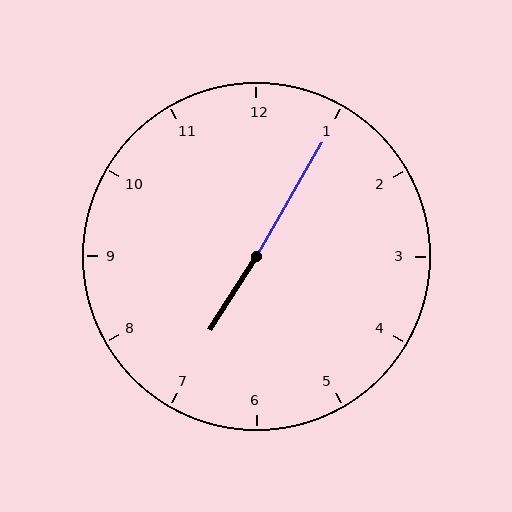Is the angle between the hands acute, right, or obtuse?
It is obtuse.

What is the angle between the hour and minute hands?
Approximately 178 degrees.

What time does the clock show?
7:05.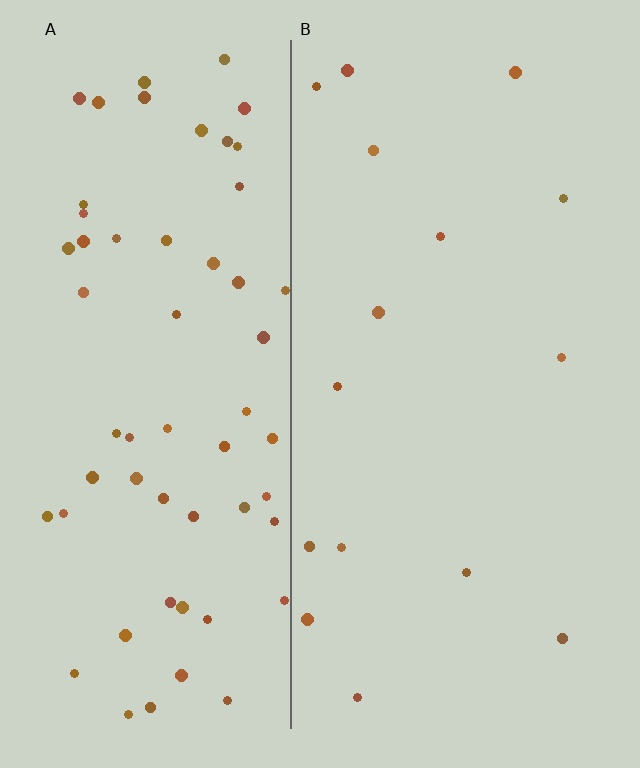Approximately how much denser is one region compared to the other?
Approximately 3.9× — region A over region B.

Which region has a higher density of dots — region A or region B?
A (the left).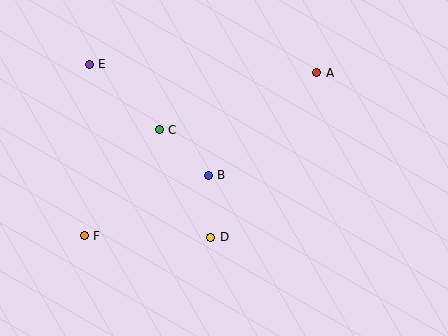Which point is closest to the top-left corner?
Point E is closest to the top-left corner.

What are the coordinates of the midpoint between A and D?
The midpoint between A and D is at (264, 155).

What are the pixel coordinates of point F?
Point F is at (84, 236).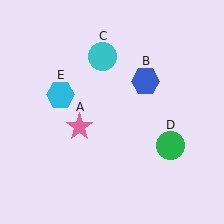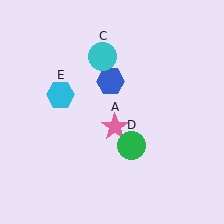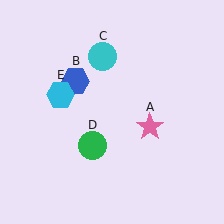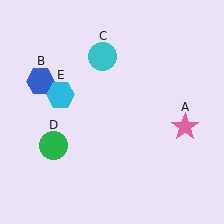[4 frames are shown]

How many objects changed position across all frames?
3 objects changed position: pink star (object A), blue hexagon (object B), green circle (object D).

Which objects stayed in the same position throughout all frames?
Cyan circle (object C) and cyan hexagon (object E) remained stationary.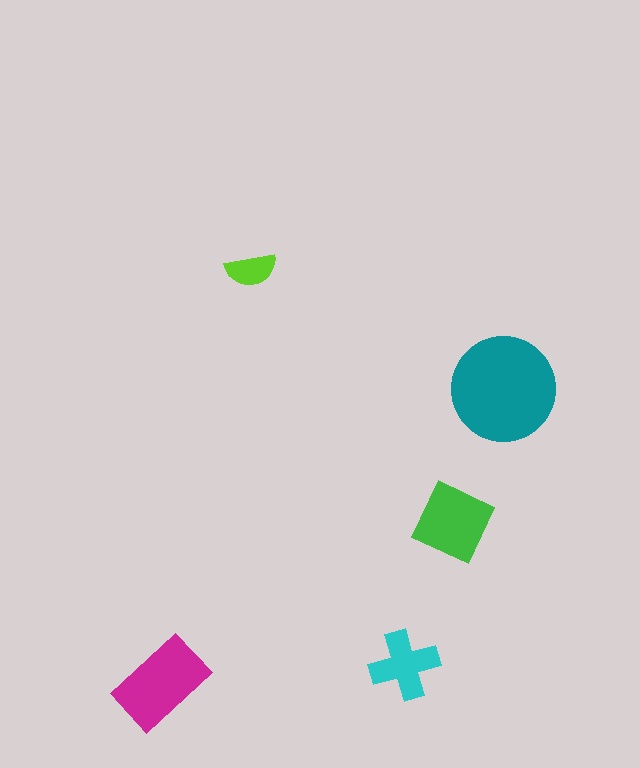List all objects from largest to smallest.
The teal circle, the magenta rectangle, the green diamond, the cyan cross, the lime semicircle.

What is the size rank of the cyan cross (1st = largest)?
4th.